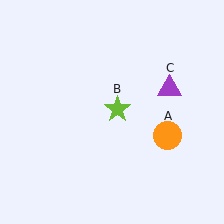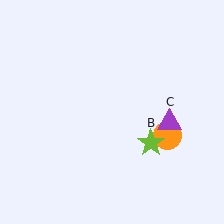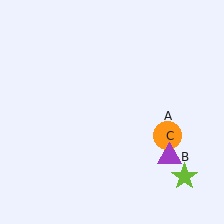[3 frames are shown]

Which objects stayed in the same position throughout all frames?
Orange circle (object A) remained stationary.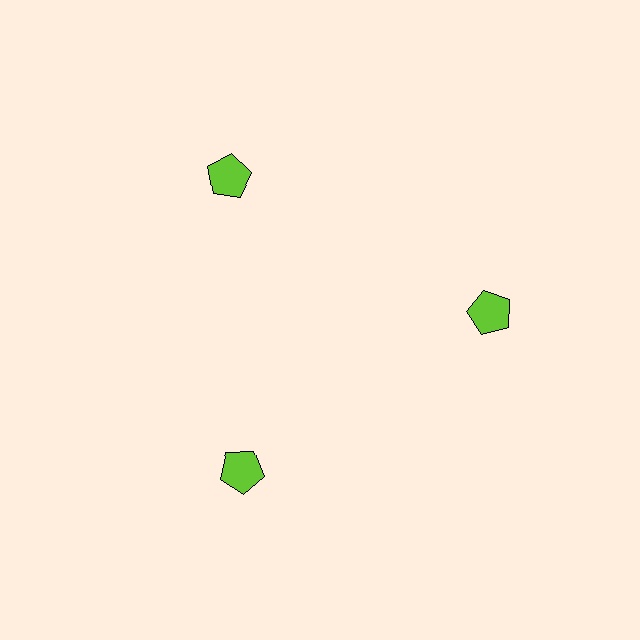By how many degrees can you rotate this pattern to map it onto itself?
The pattern maps onto itself every 120 degrees of rotation.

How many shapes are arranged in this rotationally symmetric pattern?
There are 3 shapes, arranged in 3 groups of 1.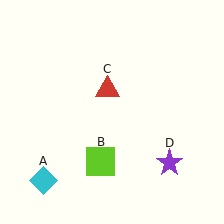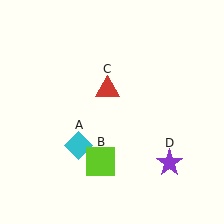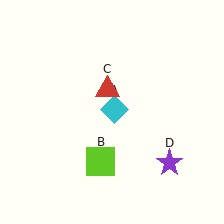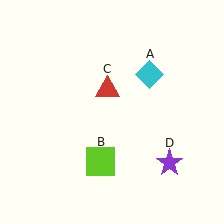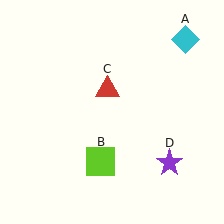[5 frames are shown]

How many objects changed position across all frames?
1 object changed position: cyan diamond (object A).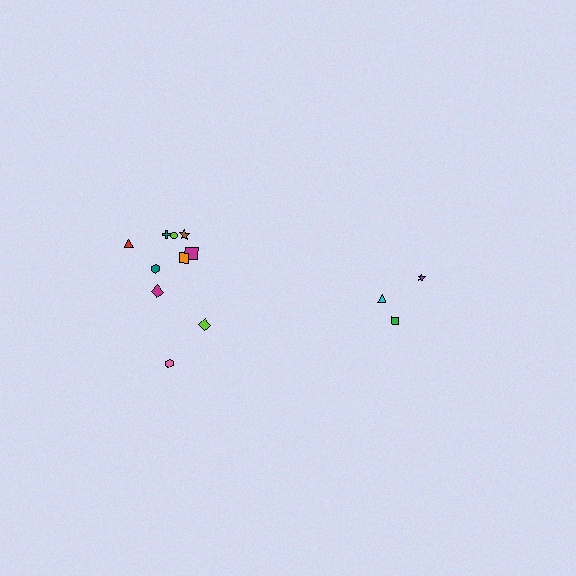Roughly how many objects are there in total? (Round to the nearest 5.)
Roughly 15 objects in total.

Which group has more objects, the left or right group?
The left group.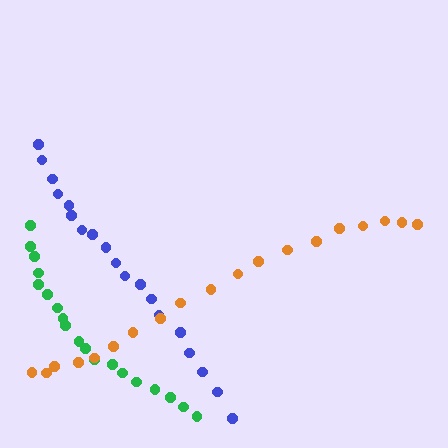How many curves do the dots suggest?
There are 3 distinct paths.